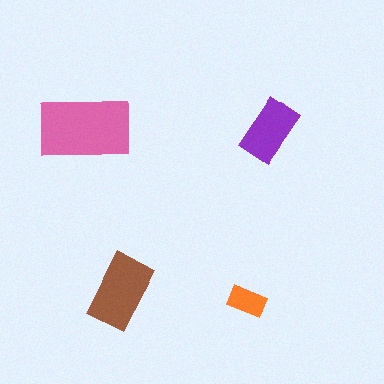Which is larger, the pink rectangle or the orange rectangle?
The pink one.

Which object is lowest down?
The orange rectangle is bottommost.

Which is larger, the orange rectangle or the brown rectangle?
The brown one.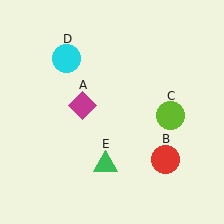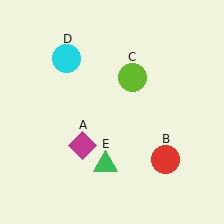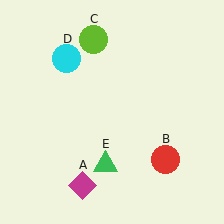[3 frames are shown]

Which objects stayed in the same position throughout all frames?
Red circle (object B) and cyan circle (object D) and green triangle (object E) remained stationary.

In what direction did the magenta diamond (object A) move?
The magenta diamond (object A) moved down.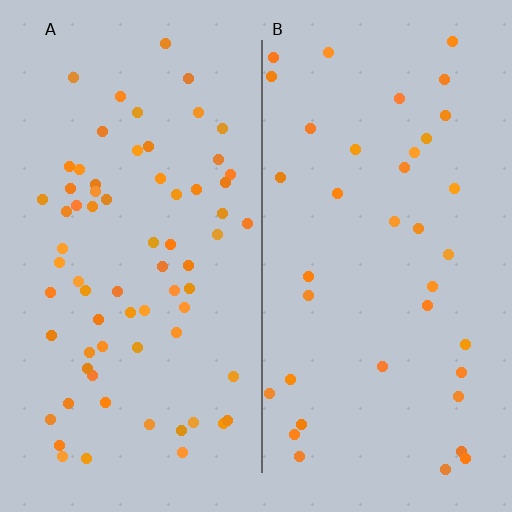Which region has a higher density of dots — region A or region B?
A (the left).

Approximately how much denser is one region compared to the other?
Approximately 1.8× — region A over region B.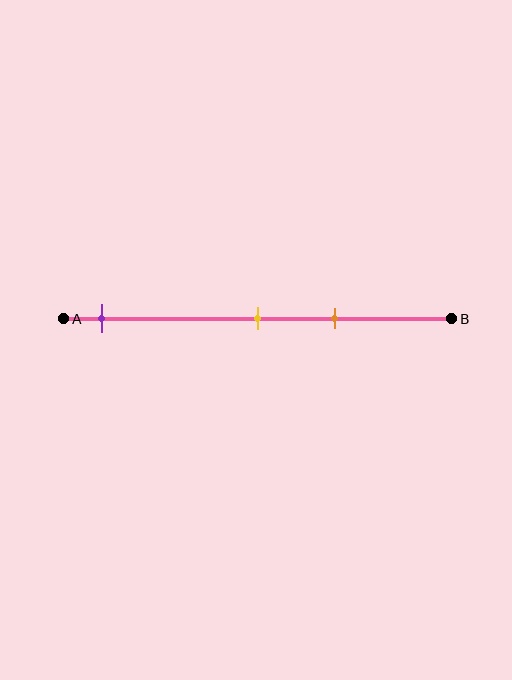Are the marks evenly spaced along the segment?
No, the marks are not evenly spaced.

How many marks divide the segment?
There are 3 marks dividing the segment.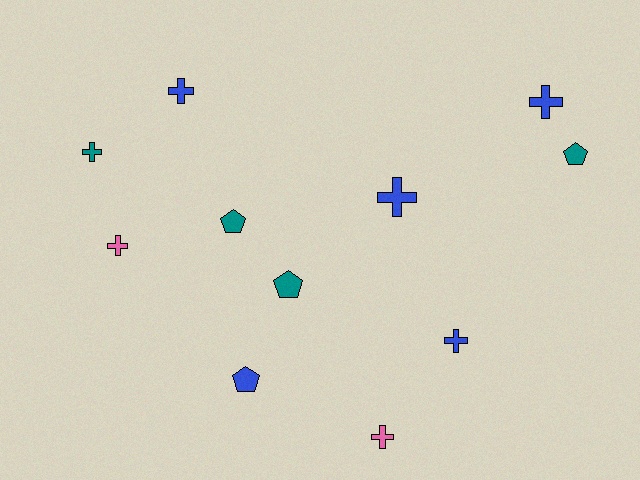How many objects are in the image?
There are 11 objects.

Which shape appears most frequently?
Cross, with 7 objects.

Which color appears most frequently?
Blue, with 5 objects.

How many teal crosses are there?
There is 1 teal cross.